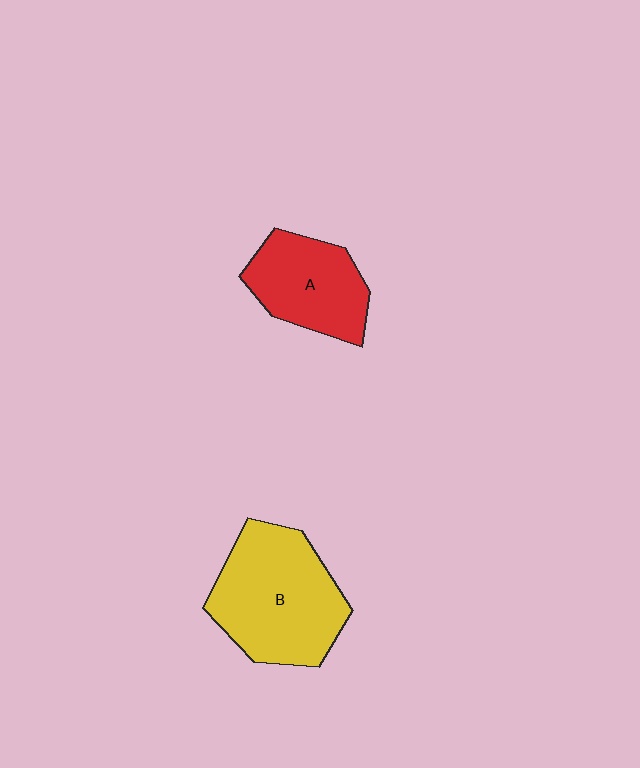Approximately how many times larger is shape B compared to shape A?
Approximately 1.5 times.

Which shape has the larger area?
Shape B (yellow).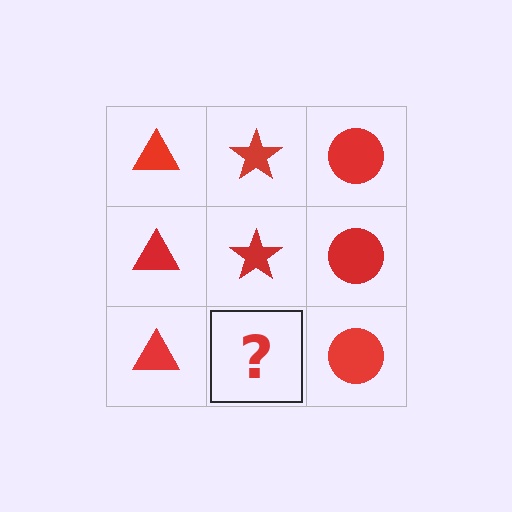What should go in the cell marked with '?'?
The missing cell should contain a red star.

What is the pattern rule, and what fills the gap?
The rule is that each column has a consistent shape. The gap should be filled with a red star.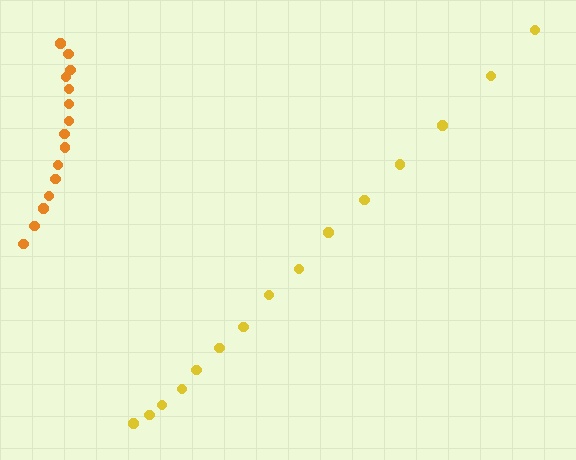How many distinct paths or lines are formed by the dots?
There are 2 distinct paths.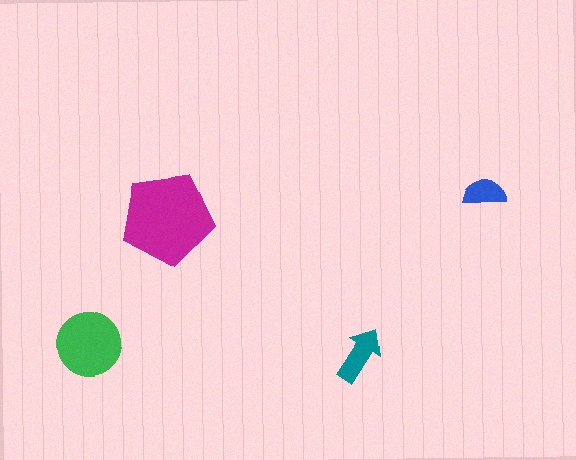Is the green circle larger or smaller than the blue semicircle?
Larger.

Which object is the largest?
The magenta pentagon.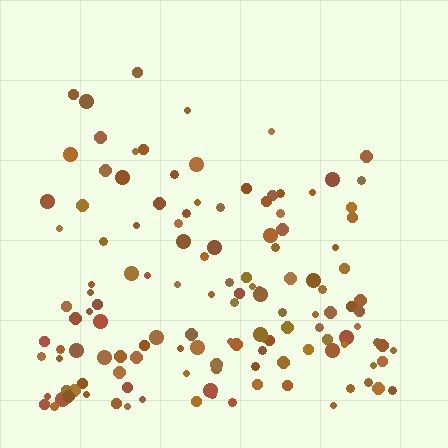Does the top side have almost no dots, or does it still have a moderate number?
Still a moderate number, just noticeably fewer than the bottom.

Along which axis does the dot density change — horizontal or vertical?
Vertical.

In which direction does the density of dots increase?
From top to bottom, with the bottom side densest.